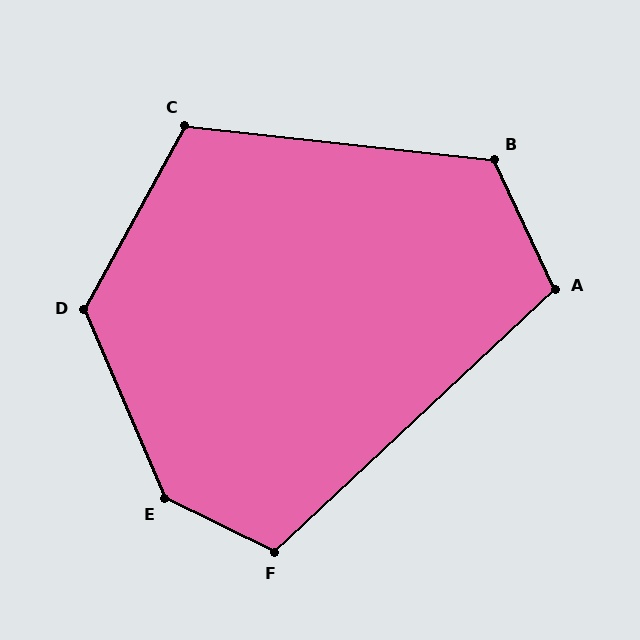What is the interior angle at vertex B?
Approximately 121 degrees (obtuse).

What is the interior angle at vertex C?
Approximately 113 degrees (obtuse).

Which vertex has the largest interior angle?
E, at approximately 139 degrees.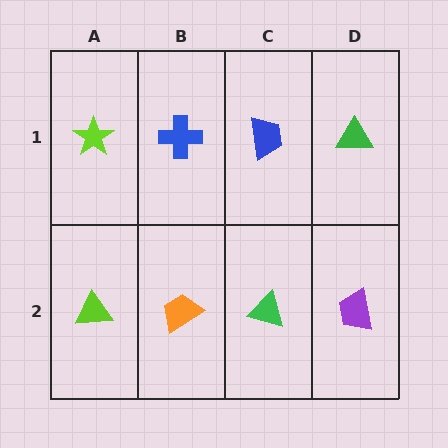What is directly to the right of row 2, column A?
An orange trapezoid.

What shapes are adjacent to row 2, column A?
A lime star (row 1, column A), an orange trapezoid (row 2, column B).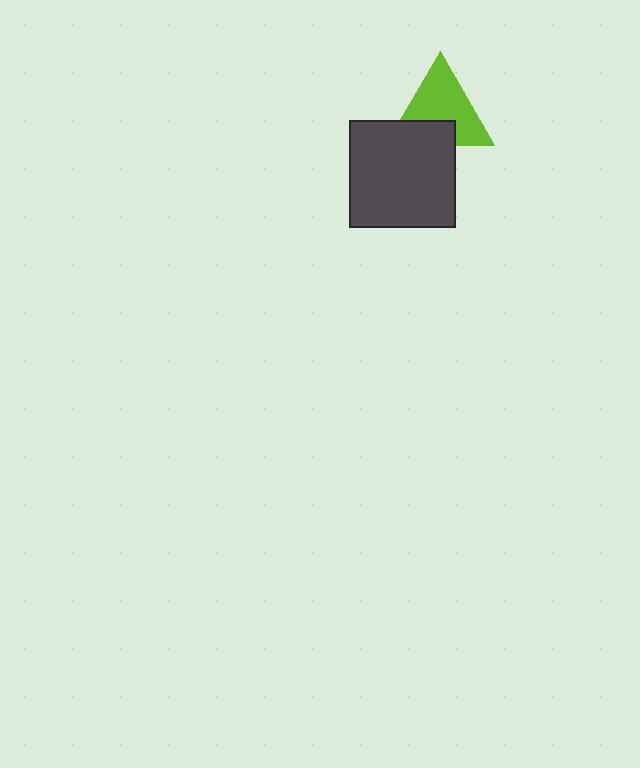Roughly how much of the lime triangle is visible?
Most of it is visible (roughly 69%).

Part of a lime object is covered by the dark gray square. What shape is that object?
It is a triangle.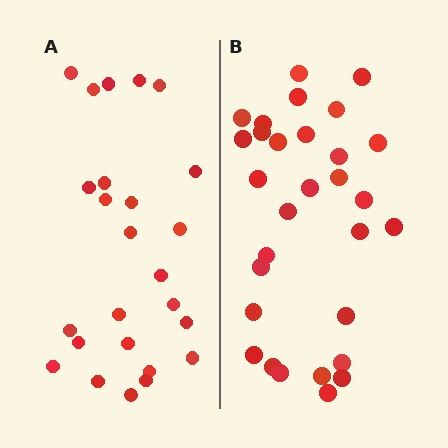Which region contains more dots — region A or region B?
Region B (the right region) has more dots.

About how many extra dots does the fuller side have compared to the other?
Region B has about 5 more dots than region A.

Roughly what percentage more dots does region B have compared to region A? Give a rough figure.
About 20% more.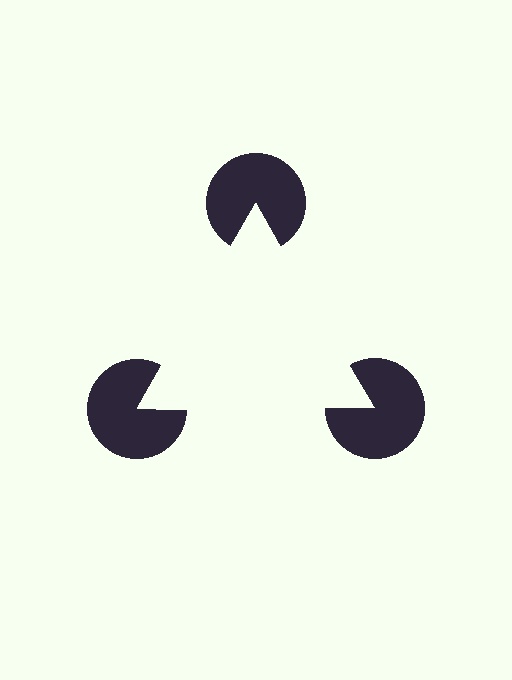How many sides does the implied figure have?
3 sides.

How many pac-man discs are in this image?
There are 3 — one at each vertex of the illusory triangle.